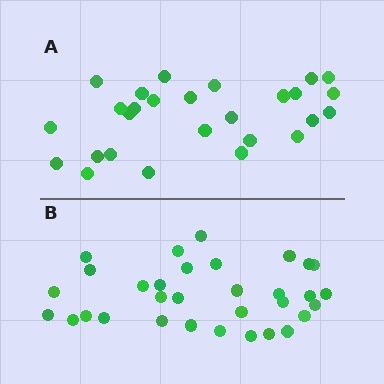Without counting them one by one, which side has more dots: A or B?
Region B (the bottom region) has more dots.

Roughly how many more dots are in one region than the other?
Region B has about 5 more dots than region A.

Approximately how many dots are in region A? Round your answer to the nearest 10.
About 30 dots. (The exact count is 27, which rounds to 30.)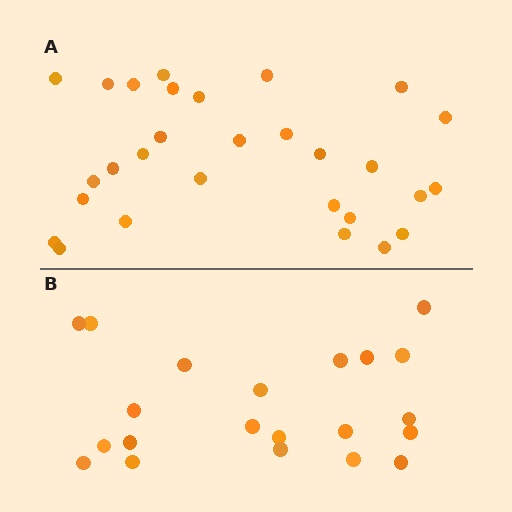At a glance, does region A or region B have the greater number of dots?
Region A (the top region) has more dots.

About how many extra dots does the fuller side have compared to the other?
Region A has roughly 8 or so more dots than region B.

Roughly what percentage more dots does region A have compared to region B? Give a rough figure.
About 40% more.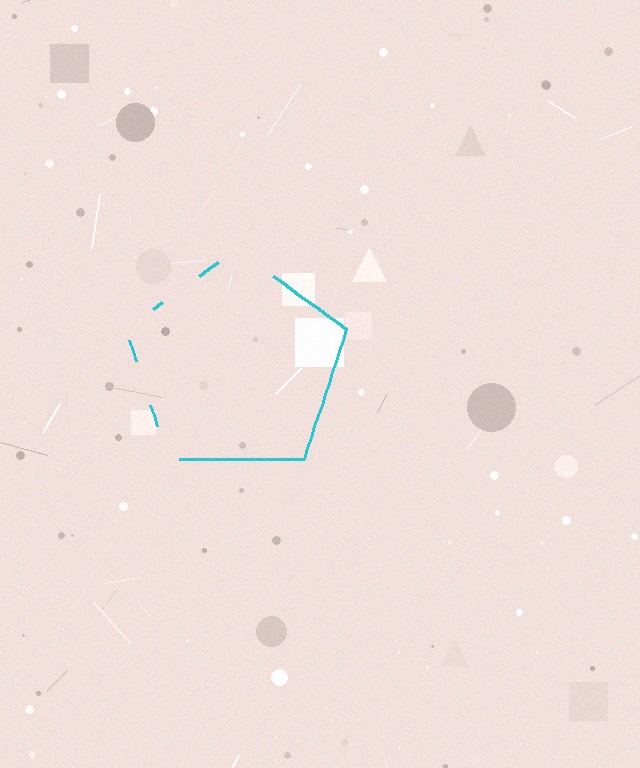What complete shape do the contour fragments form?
The contour fragments form a pentagon.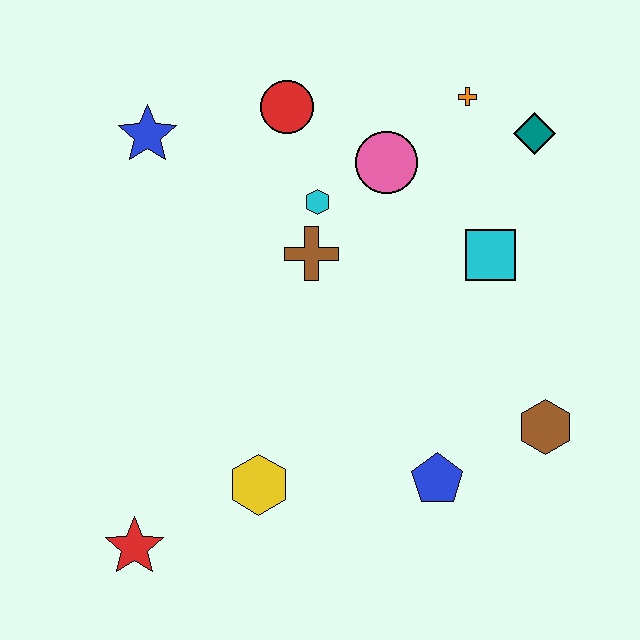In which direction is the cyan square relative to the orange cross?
The cyan square is below the orange cross.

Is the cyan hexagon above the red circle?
No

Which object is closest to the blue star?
The red circle is closest to the blue star.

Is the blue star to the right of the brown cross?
No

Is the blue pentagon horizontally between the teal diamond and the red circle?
Yes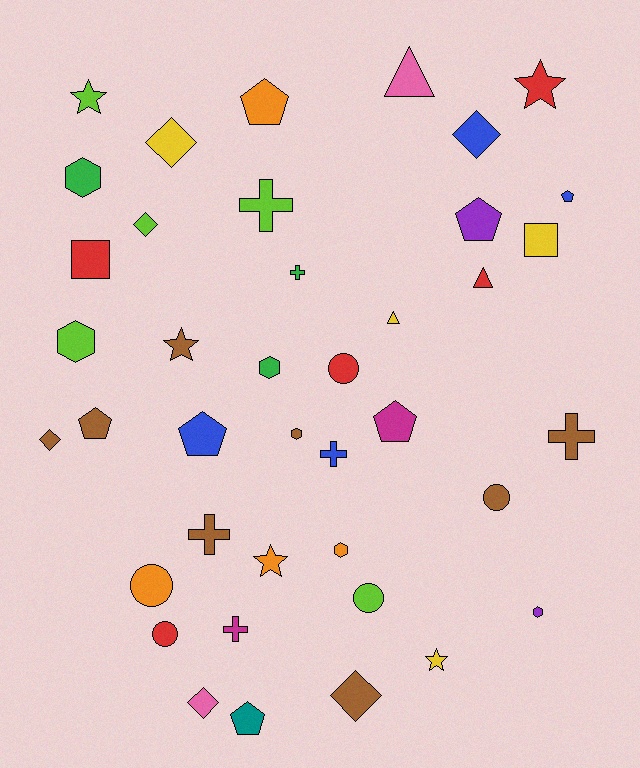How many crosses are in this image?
There are 6 crosses.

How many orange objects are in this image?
There are 4 orange objects.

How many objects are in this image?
There are 40 objects.